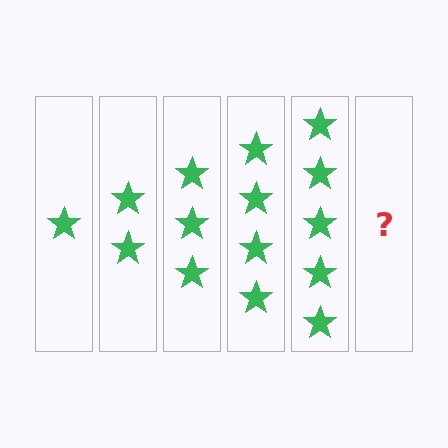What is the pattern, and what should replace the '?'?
The pattern is that each step adds one more star. The '?' should be 6 stars.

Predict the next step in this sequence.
The next step is 6 stars.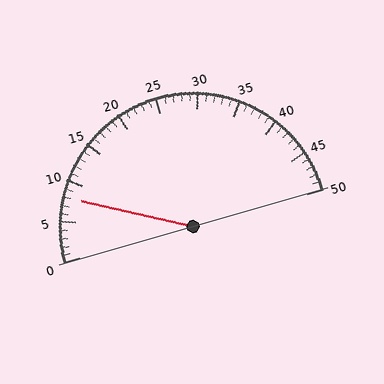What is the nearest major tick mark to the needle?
The nearest major tick mark is 10.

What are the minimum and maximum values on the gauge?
The gauge ranges from 0 to 50.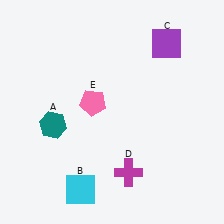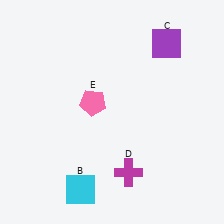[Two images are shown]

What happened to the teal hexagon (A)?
The teal hexagon (A) was removed in Image 2. It was in the bottom-left area of Image 1.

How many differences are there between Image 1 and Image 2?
There is 1 difference between the two images.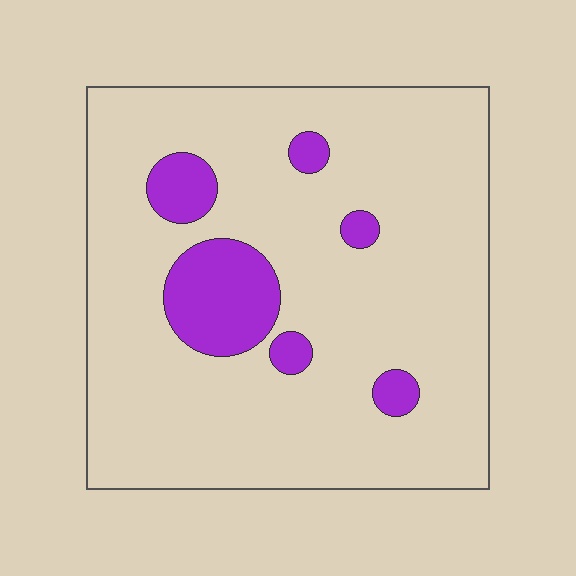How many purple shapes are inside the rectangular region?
6.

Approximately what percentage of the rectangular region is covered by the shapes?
Approximately 15%.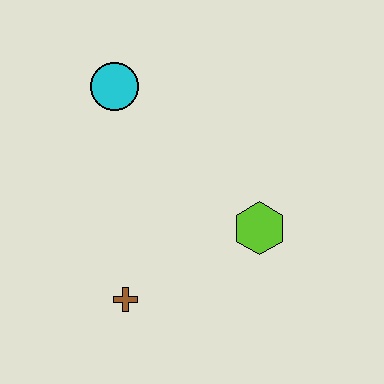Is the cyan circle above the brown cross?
Yes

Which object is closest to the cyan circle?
The lime hexagon is closest to the cyan circle.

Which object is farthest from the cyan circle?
The brown cross is farthest from the cyan circle.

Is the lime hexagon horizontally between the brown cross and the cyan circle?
No